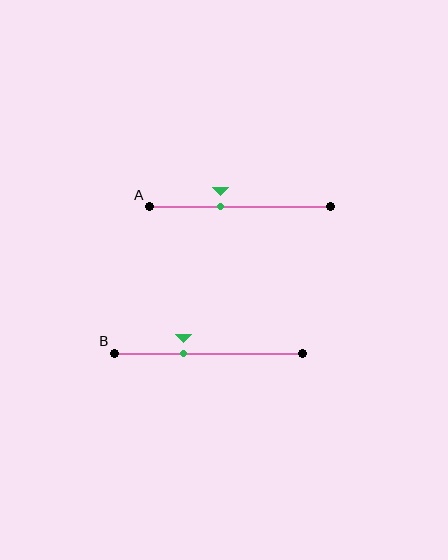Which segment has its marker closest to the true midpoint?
Segment A has its marker closest to the true midpoint.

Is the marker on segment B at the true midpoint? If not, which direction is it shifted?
No, the marker on segment B is shifted to the left by about 13% of the segment length.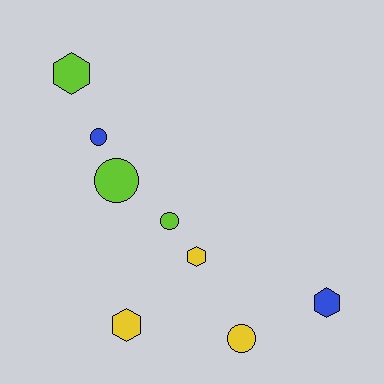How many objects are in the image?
There are 8 objects.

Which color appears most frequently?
Lime, with 3 objects.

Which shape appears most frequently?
Hexagon, with 4 objects.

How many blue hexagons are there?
There is 1 blue hexagon.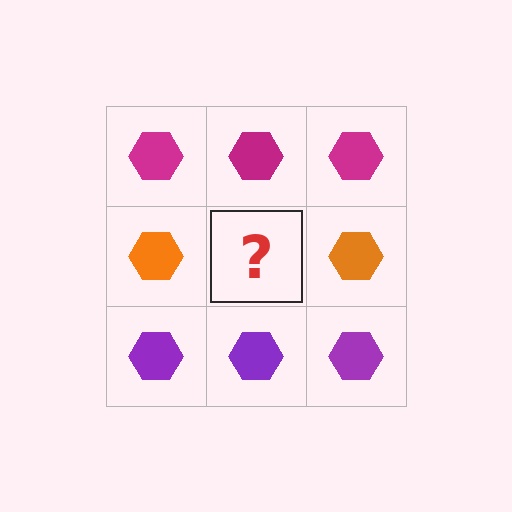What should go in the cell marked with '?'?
The missing cell should contain an orange hexagon.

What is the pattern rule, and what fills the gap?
The rule is that each row has a consistent color. The gap should be filled with an orange hexagon.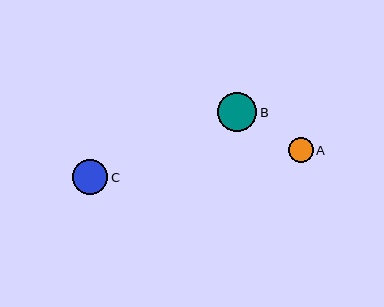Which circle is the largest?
Circle B is the largest with a size of approximately 39 pixels.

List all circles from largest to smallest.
From largest to smallest: B, C, A.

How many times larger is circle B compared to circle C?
Circle B is approximately 1.1 times the size of circle C.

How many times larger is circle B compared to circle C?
Circle B is approximately 1.1 times the size of circle C.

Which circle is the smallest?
Circle A is the smallest with a size of approximately 25 pixels.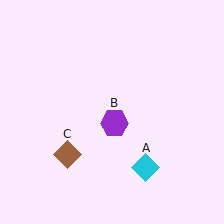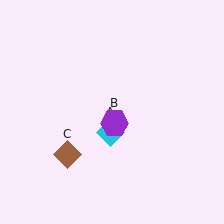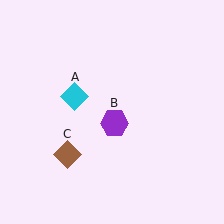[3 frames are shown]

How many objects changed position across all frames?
1 object changed position: cyan diamond (object A).